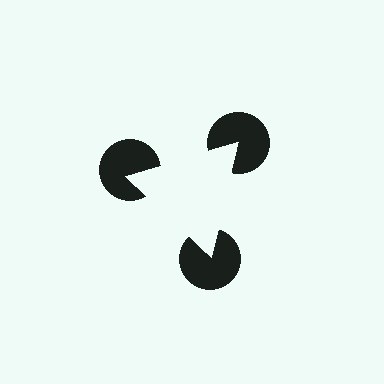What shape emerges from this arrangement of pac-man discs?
An illusory triangle — its edges are inferred from the aligned wedge cuts in the pac-man discs, not physically drawn.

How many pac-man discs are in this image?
There are 3 — one at each vertex of the illusory triangle.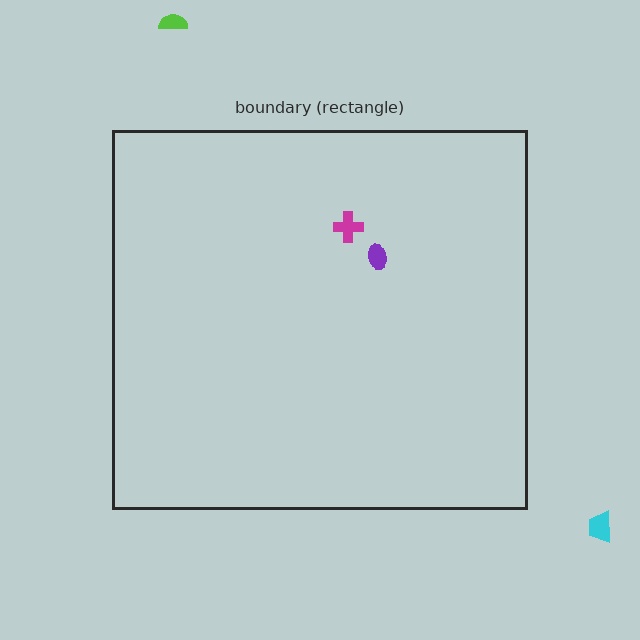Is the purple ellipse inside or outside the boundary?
Inside.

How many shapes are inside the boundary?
2 inside, 2 outside.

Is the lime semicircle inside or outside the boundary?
Outside.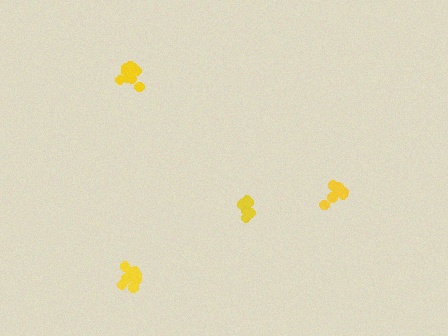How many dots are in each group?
Group 1: 8 dots, Group 2: 11 dots, Group 3: 8 dots, Group 4: 6 dots (33 total).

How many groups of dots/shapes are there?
There are 4 groups.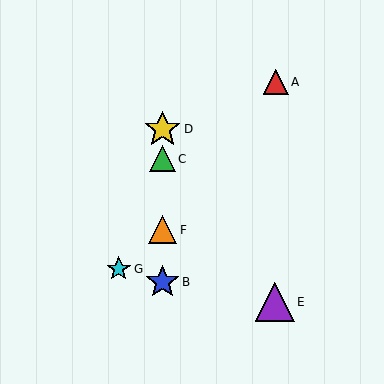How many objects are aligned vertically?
4 objects (B, C, D, F) are aligned vertically.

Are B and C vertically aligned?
Yes, both are at x≈163.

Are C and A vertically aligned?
No, C is at x≈163 and A is at x≈276.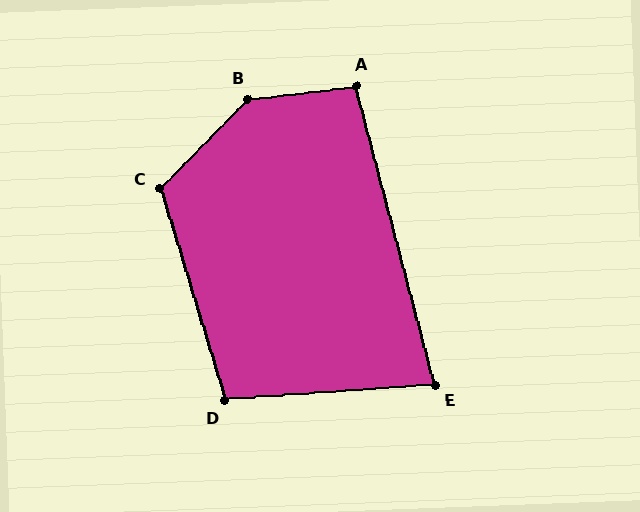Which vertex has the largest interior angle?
B, at approximately 140 degrees.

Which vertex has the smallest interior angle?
E, at approximately 79 degrees.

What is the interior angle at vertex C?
Approximately 119 degrees (obtuse).